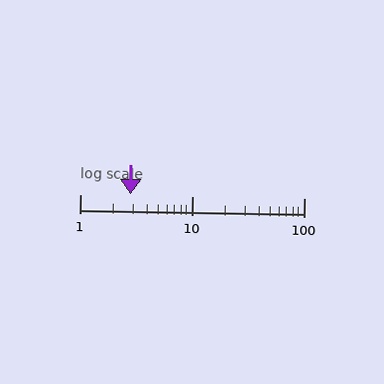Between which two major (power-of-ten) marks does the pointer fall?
The pointer is between 1 and 10.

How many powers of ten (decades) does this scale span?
The scale spans 2 decades, from 1 to 100.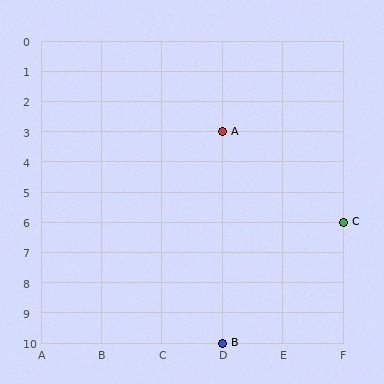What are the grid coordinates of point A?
Point A is at grid coordinates (D, 3).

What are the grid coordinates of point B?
Point B is at grid coordinates (D, 10).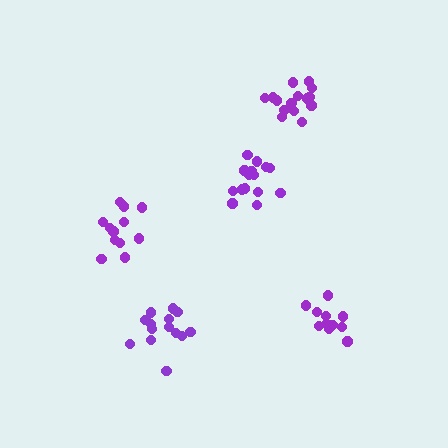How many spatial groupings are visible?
There are 5 spatial groupings.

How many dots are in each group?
Group 1: 12 dots, Group 2: 12 dots, Group 3: 16 dots, Group 4: 14 dots, Group 5: 15 dots (69 total).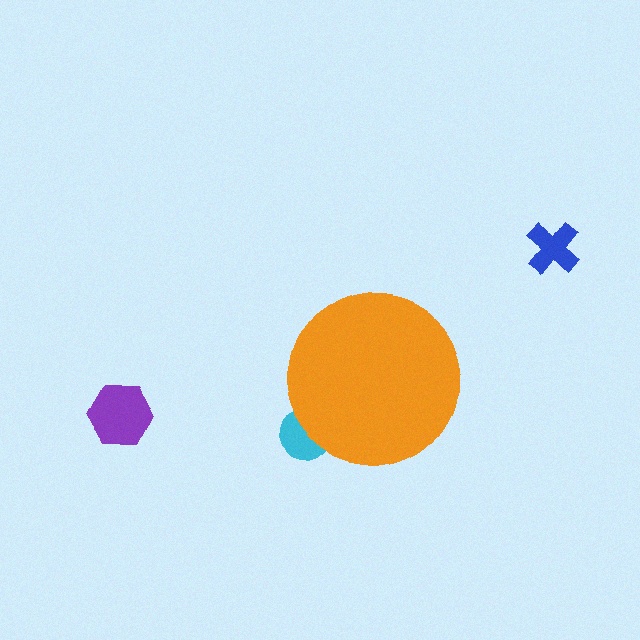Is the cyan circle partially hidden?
Yes, the cyan circle is partially hidden behind the orange circle.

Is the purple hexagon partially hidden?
No, the purple hexagon is fully visible.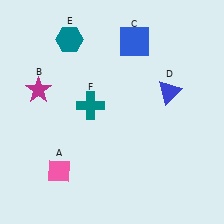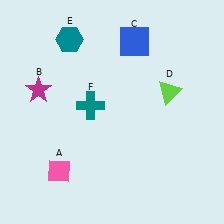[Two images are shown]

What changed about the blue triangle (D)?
In Image 1, D is blue. In Image 2, it changed to lime.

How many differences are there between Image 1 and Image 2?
There is 1 difference between the two images.